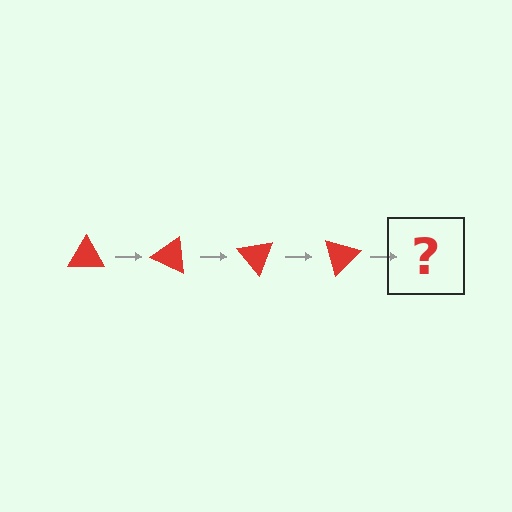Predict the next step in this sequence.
The next step is a red triangle rotated 100 degrees.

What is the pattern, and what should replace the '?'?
The pattern is that the triangle rotates 25 degrees each step. The '?' should be a red triangle rotated 100 degrees.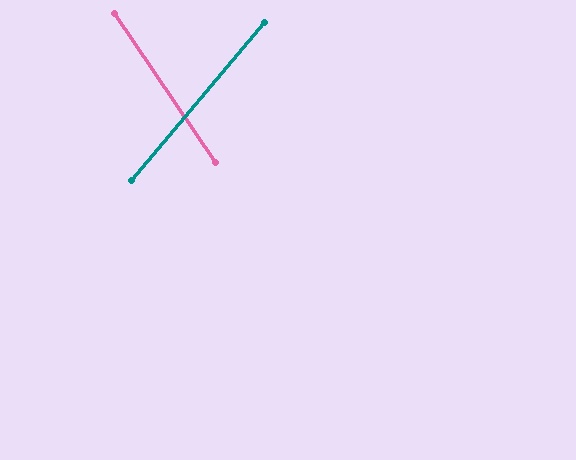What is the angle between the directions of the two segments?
Approximately 74 degrees.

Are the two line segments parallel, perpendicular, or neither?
Neither parallel nor perpendicular — they differ by about 74°.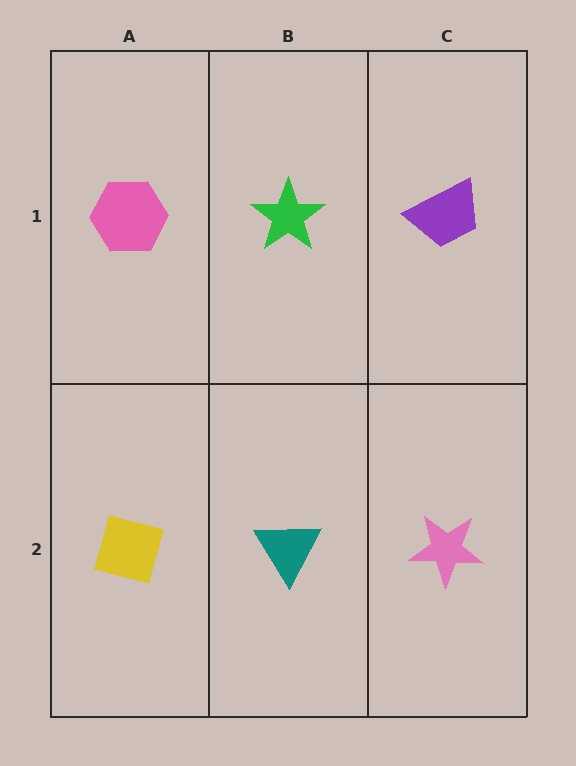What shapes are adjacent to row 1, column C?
A pink star (row 2, column C), a green star (row 1, column B).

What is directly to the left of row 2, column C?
A teal triangle.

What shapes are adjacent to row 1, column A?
A yellow diamond (row 2, column A), a green star (row 1, column B).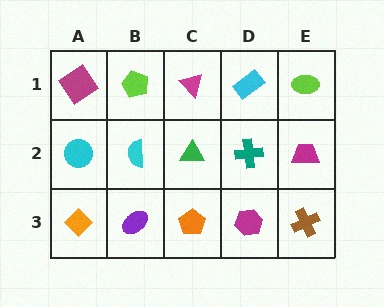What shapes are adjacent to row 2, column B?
A lime pentagon (row 1, column B), a purple ellipse (row 3, column B), a cyan circle (row 2, column A), a green triangle (row 2, column C).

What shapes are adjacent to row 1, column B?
A cyan semicircle (row 2, column B), a magenta diamond (row 1, column A), a magenta triangle (row 1, column C).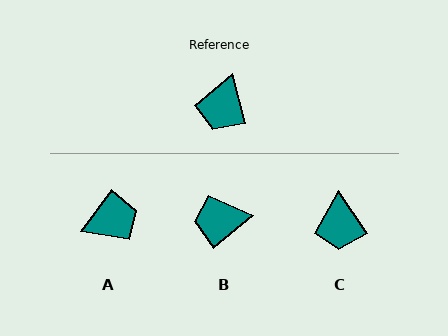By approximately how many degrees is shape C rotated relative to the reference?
Approximately 21 degrees counter-clockwise.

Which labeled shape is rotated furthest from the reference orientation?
A, about 130 degrees away.